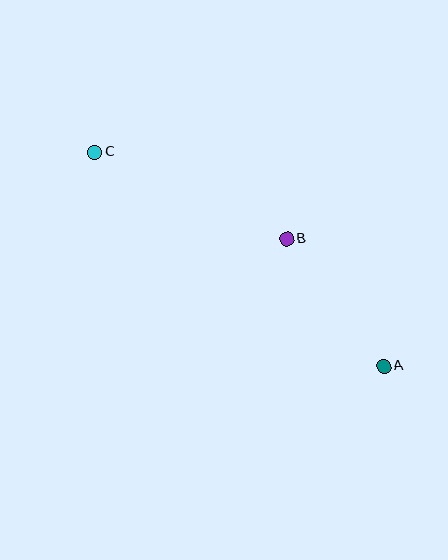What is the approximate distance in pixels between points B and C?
The distance between B and C is approximately 211 pixels.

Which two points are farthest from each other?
Points A and C are farthest from each other.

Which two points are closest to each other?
Points A and B are closest to each other.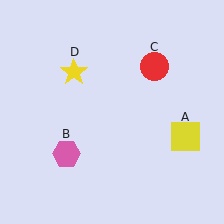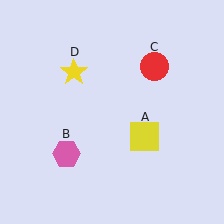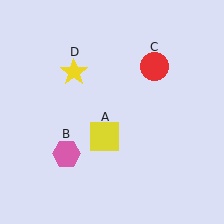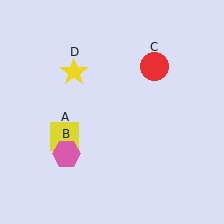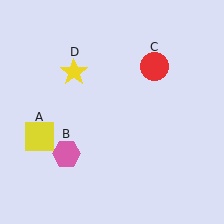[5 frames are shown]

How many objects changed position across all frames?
1 object changed position: yellow square (object A).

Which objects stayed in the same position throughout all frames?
Pink hexagon (object B) and red circle (object C) and yellow star (object D) remained stationary.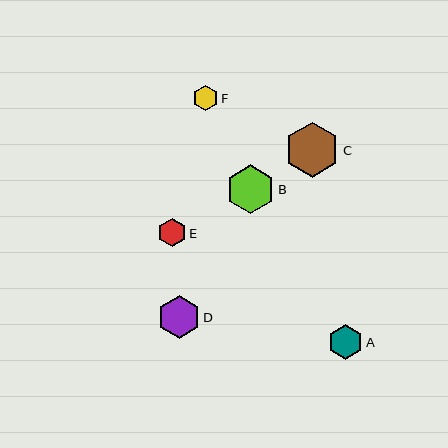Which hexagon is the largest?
Hexagon C is the largest with a size of approximately 55 pixels.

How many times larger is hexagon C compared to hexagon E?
Hexagon C is approximately 2.0 times the size of hexagon E.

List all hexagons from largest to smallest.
From largest to smallest: C, B, D, A, E, F.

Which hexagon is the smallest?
Hexagon F is the smallest with a size of approximately 25 pixels.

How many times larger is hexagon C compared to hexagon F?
Hexagon C is approximately 2.2 times the size of hexagon F.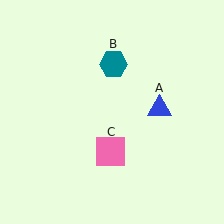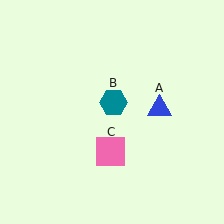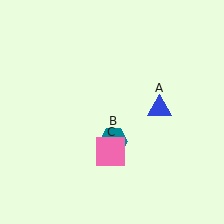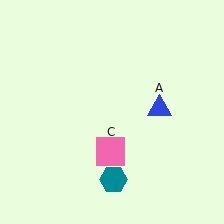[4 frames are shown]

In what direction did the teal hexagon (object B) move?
The teal hexagon (object B) moved down.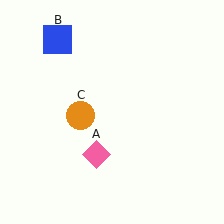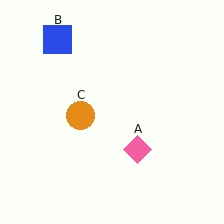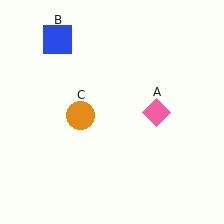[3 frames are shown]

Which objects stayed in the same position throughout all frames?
Blue square (object B) and orange circle (object C) remained stationary.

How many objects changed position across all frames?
1 object changed position: pink diamond (object A).